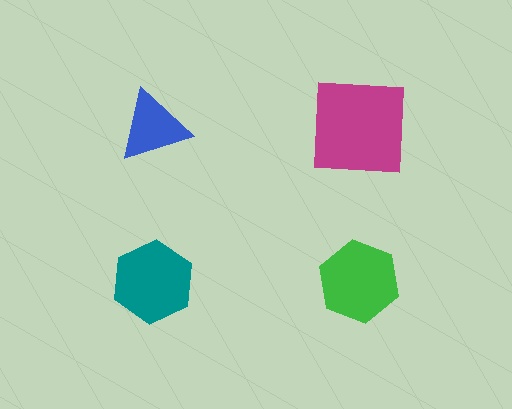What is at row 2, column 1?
A teal hexagon.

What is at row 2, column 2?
A green hexagon.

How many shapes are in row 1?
2 shapes.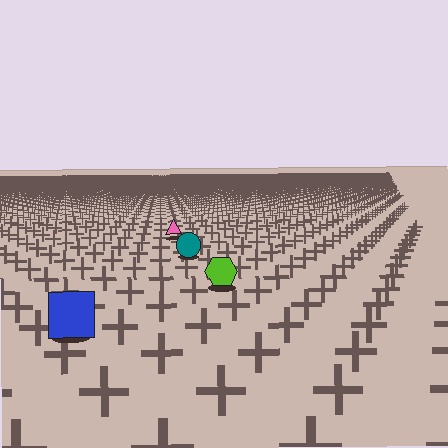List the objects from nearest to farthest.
From nearest to farthest: the blue square, the lime hexagon, the teal circle, the pink triangle.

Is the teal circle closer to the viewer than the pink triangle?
Yes. The teal circle is closer — you can tell from the texture gradient: the ground texture is coarser near it.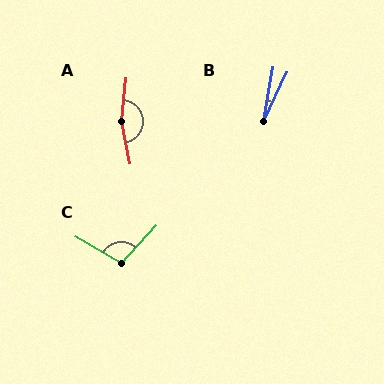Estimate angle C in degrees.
Approximately 103 degrees.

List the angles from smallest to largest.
B (16°), C (103°), A (162°).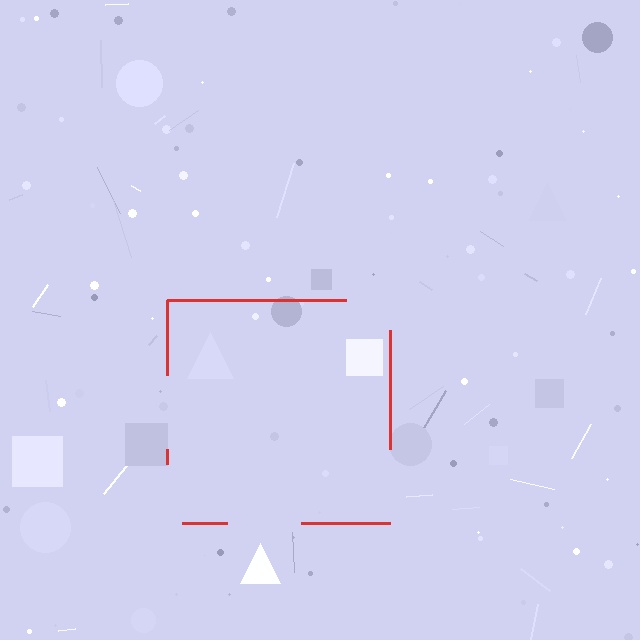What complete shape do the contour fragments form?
The contour fragments form a square.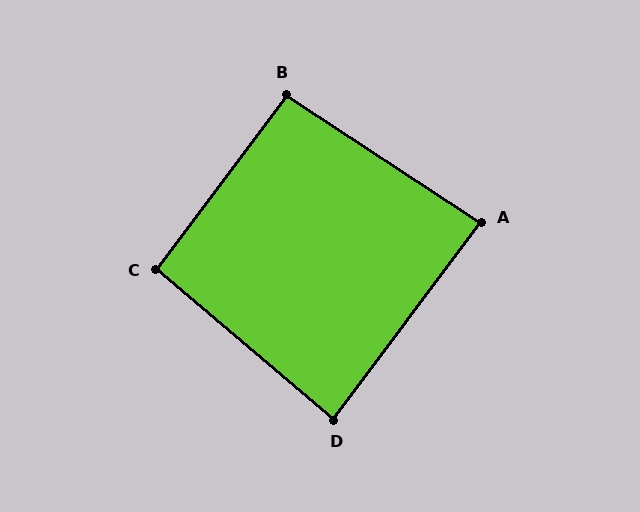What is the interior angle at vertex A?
Approximately 87 degrees (approximately right).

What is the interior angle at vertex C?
Approximately 93 degrees (approximately right).